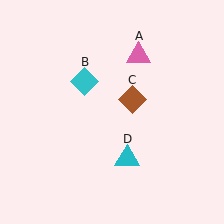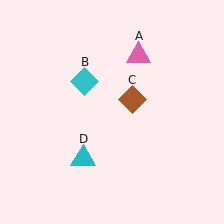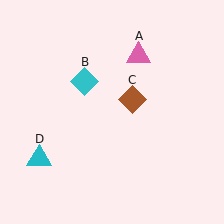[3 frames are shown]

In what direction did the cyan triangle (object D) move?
The cyan triangle (object D) moved left.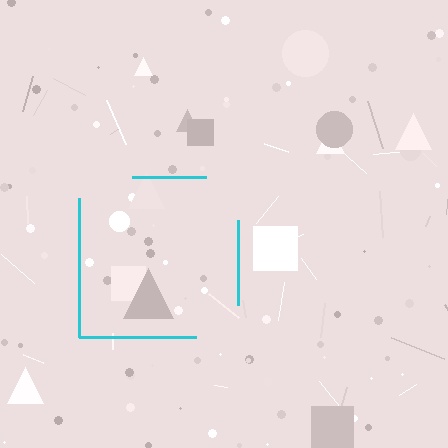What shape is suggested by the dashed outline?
The dashed outline suggests a square.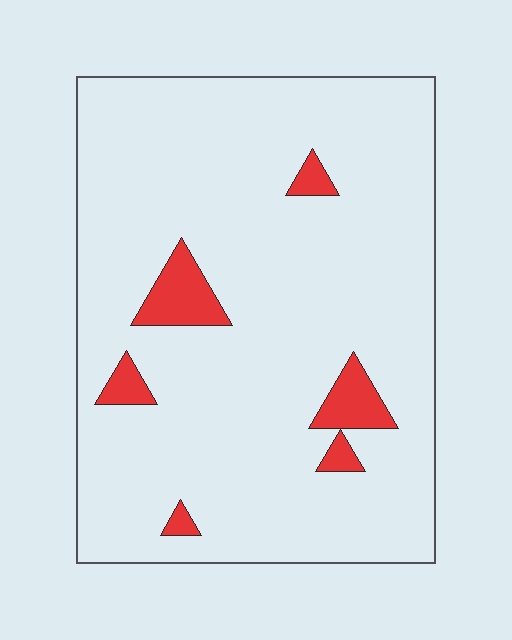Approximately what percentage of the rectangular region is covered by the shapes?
Approximately 10%.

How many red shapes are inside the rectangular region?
6.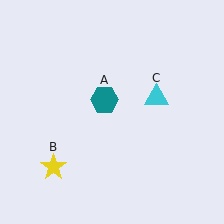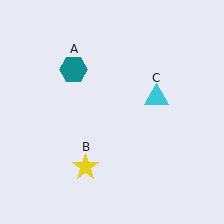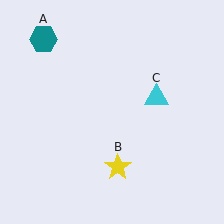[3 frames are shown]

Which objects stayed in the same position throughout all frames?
Cyan triangle (object C) remained stationary.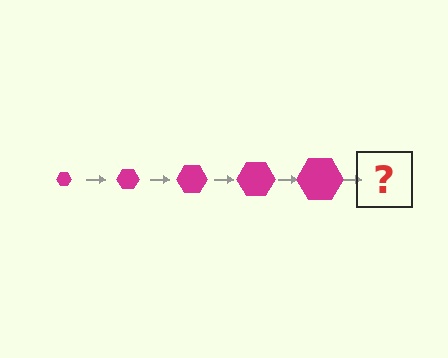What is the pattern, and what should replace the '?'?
The pattern is that the hexagon gets progressively larger each step. The '?' should be a magenta hexagon, larger than the previous one.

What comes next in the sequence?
The next element should be a magenta hexagon, larger than the previous one.